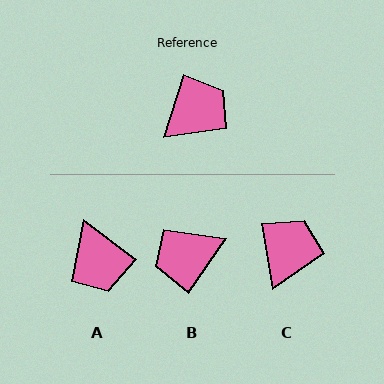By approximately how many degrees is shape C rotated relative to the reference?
Approximately 27 degrees counter-clockwise.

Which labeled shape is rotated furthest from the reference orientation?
B, about 163 degrees away.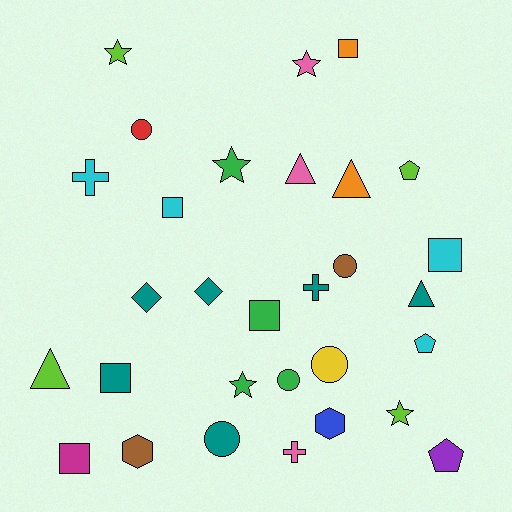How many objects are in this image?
There are 30 objects.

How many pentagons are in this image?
There are 3 pentagons.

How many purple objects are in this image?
There is 1 purple object.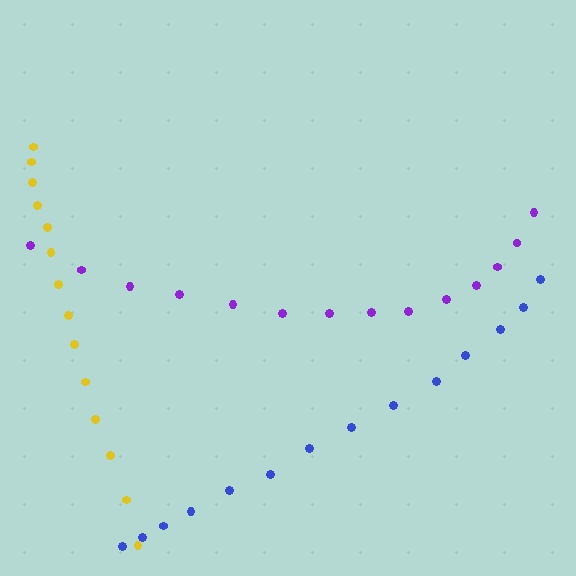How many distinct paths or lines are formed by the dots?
There are 3 distinct paths.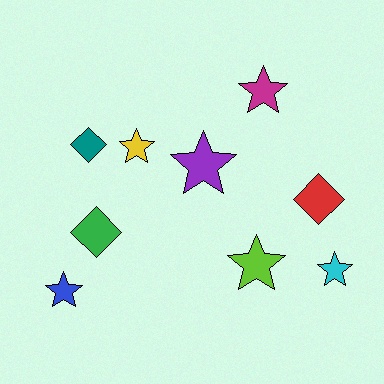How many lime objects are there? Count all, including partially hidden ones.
There is 1 lime object.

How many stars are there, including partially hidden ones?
There are 6 stars.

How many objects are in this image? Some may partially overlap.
There are 9 objects.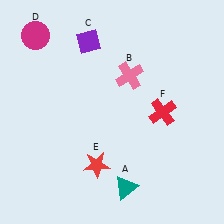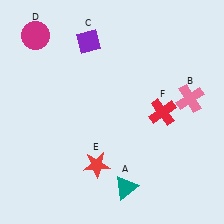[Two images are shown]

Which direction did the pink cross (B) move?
The pink cross (B) moved right.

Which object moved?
The pink cross (B) moved right.